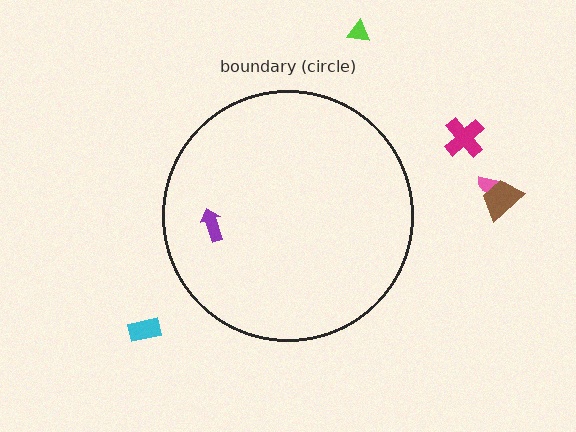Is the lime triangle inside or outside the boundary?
Outside.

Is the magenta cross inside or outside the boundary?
Outside.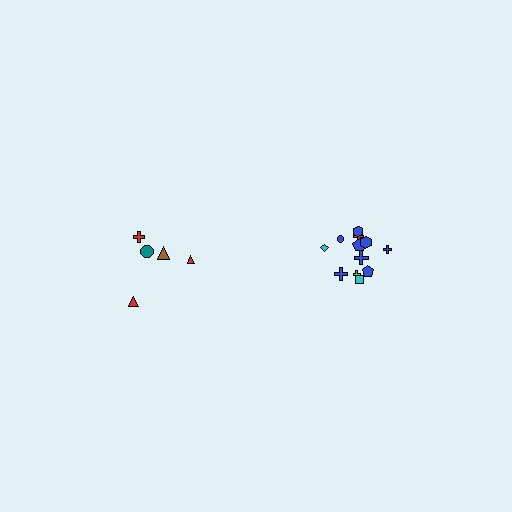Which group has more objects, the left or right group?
The right group.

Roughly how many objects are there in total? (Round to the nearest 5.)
Roughly 15 objects in total.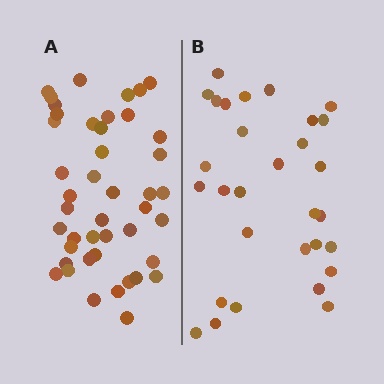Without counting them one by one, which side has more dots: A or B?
Region A (the left region) has more dots.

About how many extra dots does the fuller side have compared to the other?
Region A has approximately 15 more dots than region B.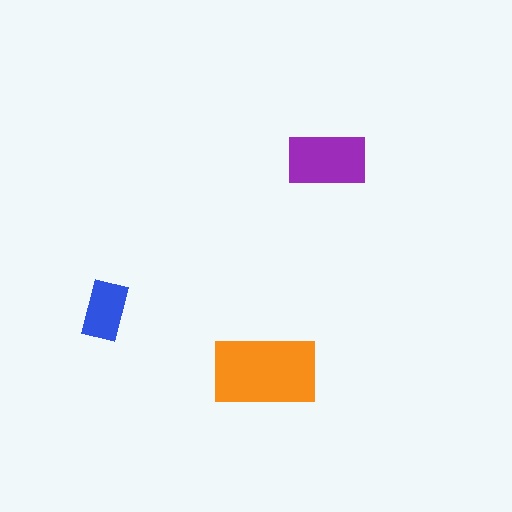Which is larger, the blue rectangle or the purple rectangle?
The purple one.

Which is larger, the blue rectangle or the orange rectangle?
The orange one.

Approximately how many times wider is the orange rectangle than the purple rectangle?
About 1.5 times wider.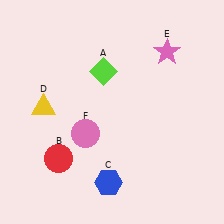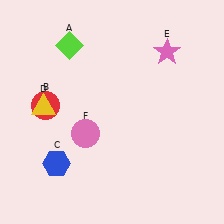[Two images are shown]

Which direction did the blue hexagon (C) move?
The blue hexagon (C) moved left.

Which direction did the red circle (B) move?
The red circle (B) moved up.